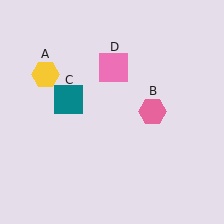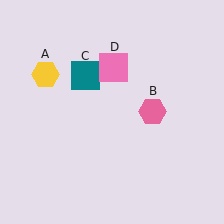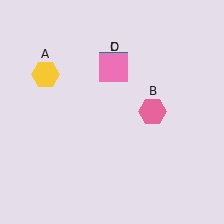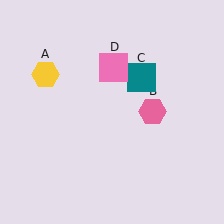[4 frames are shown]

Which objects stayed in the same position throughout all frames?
Yellow hexagon (object A) and pink hexagon (object B) and pink square (object D) remained stationary.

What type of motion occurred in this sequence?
The teal square (object C) rotated clockwise around the center of the scene.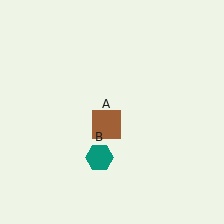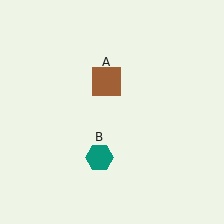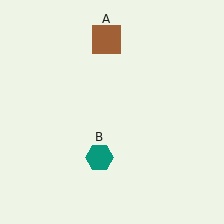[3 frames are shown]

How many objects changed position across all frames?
1 object changed position: brown square (object A).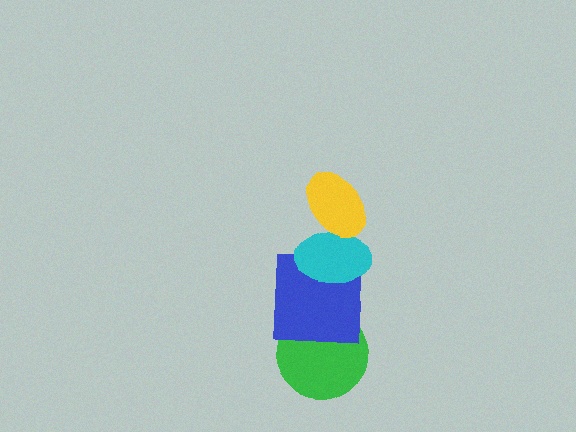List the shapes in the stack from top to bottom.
From top to bottom: the yellow ellipse, the cyan ellipse, the blue square, the green circle.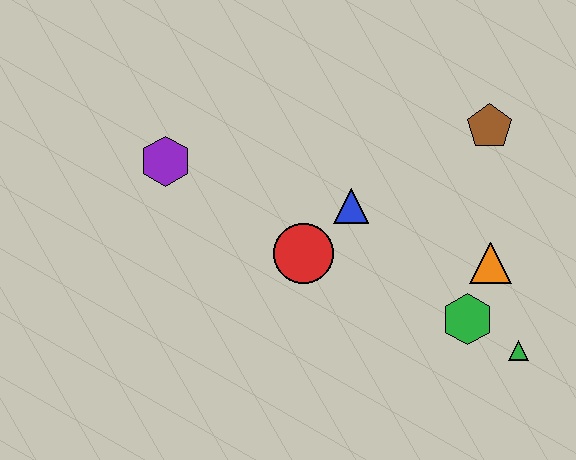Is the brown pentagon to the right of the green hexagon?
Yes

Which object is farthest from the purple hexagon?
The green triangle is farthest from the purple hexagon.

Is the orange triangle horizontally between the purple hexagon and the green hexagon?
No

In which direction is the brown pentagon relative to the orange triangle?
The brown pentagon is above the orange triangle.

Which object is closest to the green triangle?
The green hexagon is closest to the green triangle.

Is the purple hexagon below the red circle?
No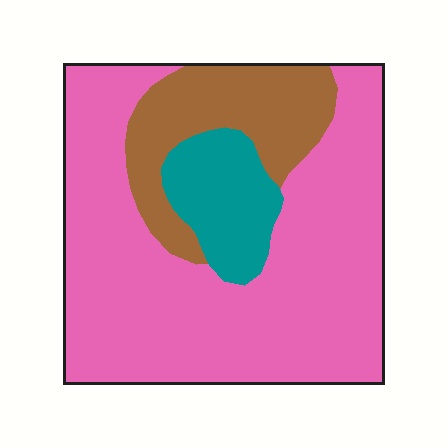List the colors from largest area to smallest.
From largest to smallest: pink, brown, teal.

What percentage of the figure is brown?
Brown covers about 20% of the figure.